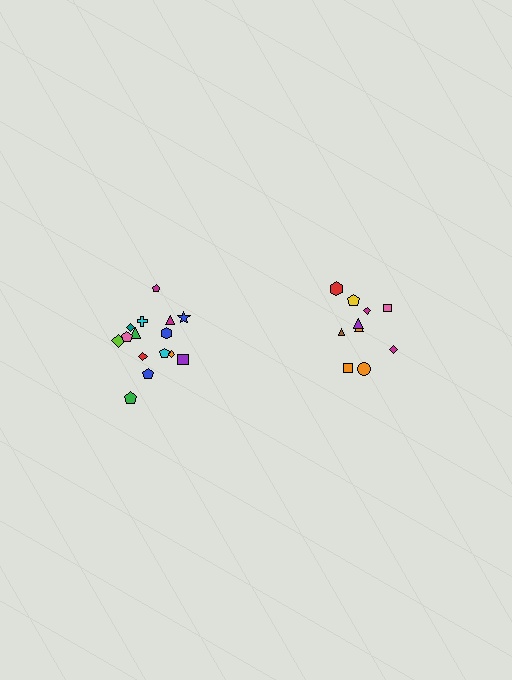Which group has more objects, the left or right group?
The left group.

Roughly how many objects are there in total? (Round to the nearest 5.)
Roughly 25 objects in total.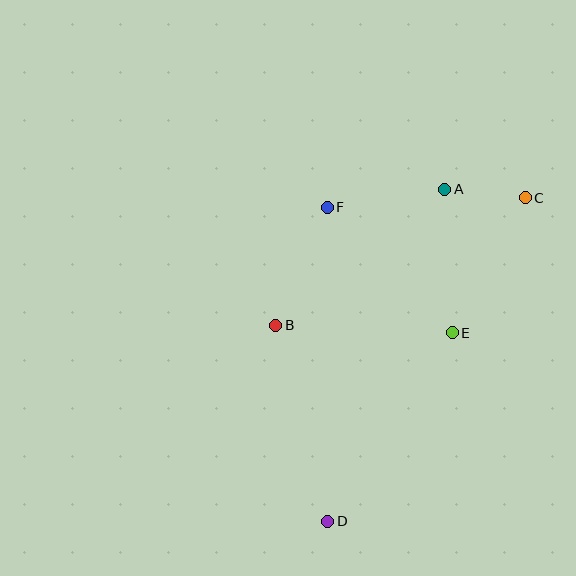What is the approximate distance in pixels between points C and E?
The distance between C and E is approximately 153 pixels.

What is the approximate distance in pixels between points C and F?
The distance between C and F is approximately 198 pixels.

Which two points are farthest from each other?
Points C and D are farthest from each other.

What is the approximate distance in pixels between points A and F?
The distance between A and F is approximately 119 pixels.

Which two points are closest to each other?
Points A and C are closest to each other.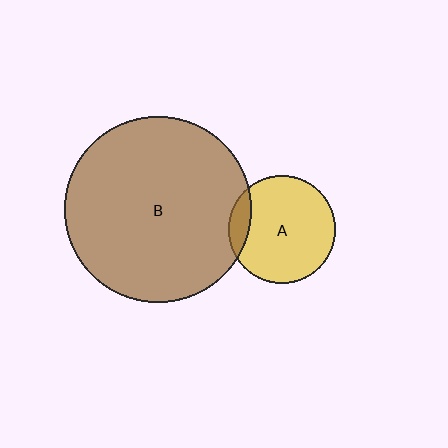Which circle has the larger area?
Circle B (brown).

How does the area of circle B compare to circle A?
Approximately 3.0 times.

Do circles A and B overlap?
Yes.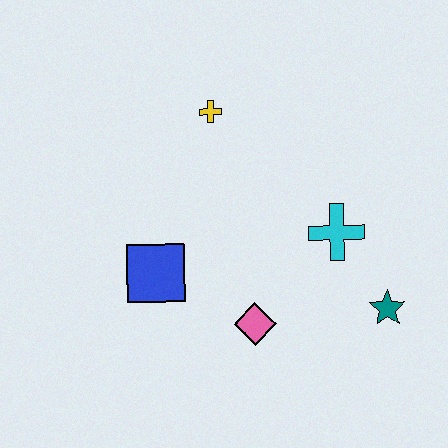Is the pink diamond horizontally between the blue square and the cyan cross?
Yes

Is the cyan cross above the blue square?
Yes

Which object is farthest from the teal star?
The yellow cross is farthest from the teal star.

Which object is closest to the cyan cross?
The teal star is closest to the cyan cross.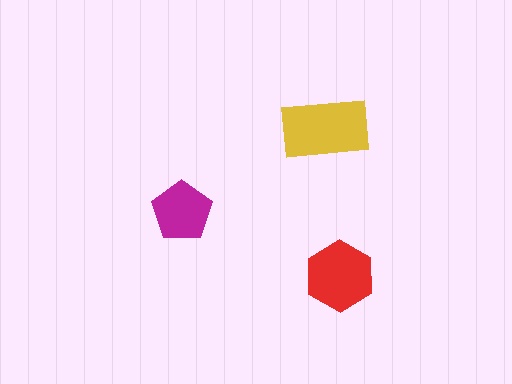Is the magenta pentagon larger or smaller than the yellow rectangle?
Smaller.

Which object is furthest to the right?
The red hexagon is rightmost.